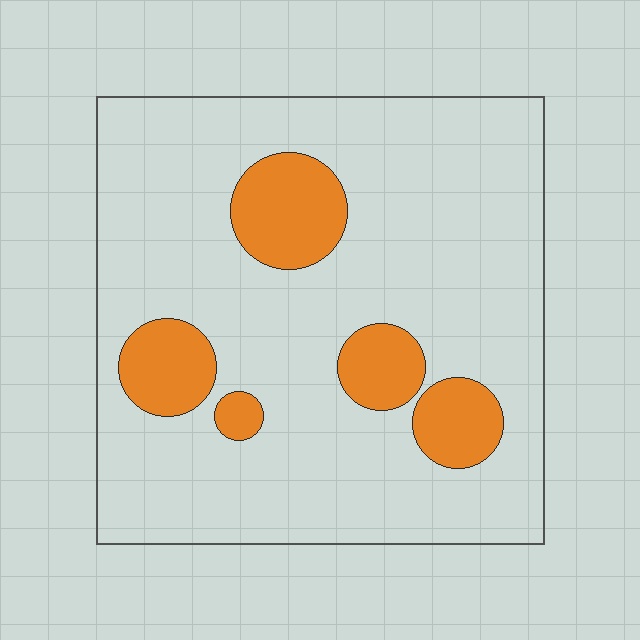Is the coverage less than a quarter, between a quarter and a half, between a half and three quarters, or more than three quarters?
Less than a quarter.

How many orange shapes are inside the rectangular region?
5.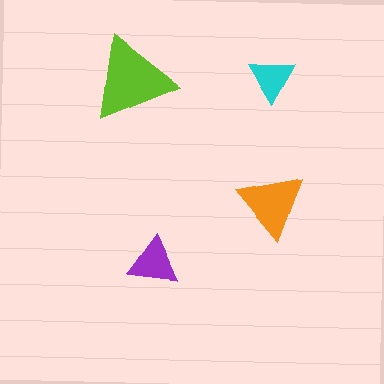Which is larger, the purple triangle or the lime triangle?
The lime one.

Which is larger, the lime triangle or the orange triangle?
The lime one.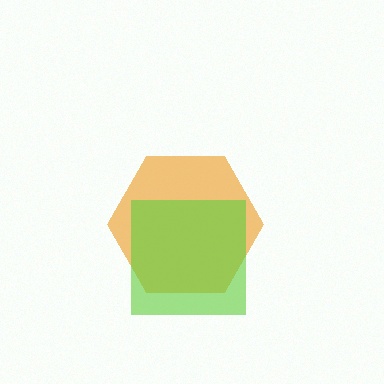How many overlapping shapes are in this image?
There are 2 overlapping shapes in the image.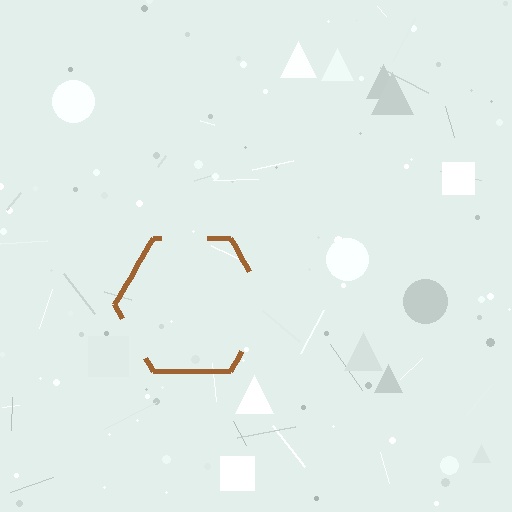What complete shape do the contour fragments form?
The contour fragments form a hexagon.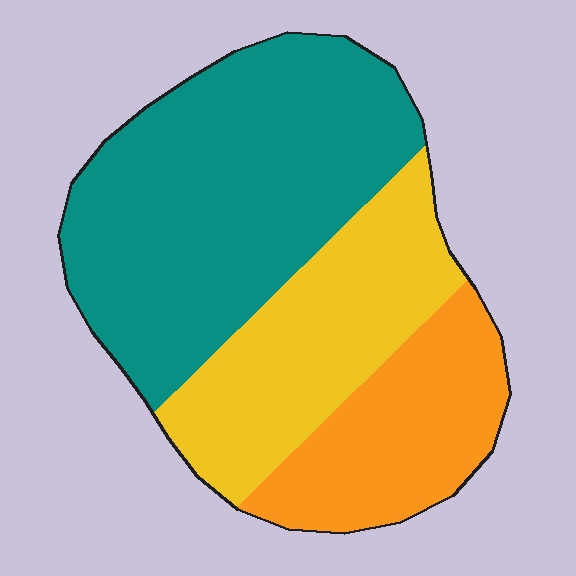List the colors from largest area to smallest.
From largest to smallest: teal, yellow, orange.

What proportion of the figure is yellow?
Yellow covers 28% of the figure.